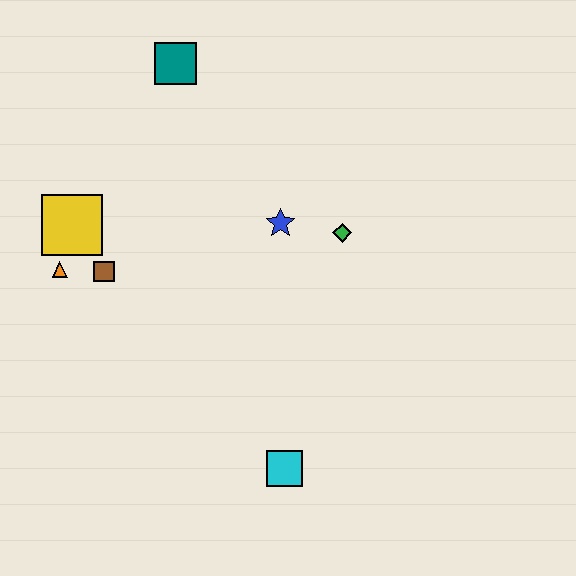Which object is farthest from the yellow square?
The cyan square is farthest from the yellow square.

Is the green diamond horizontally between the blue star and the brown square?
No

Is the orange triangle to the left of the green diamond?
Yes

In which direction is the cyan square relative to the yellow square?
The cyan square is below the yellow square.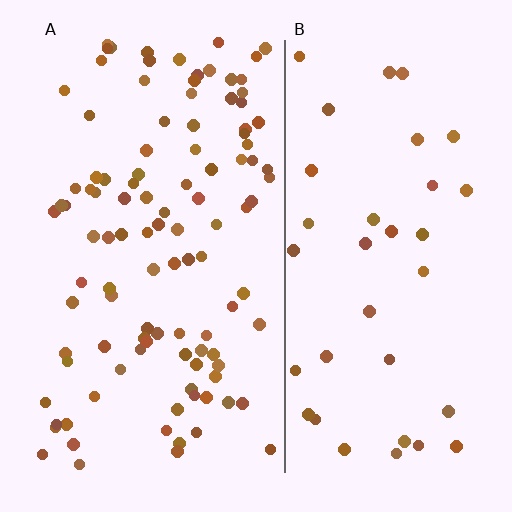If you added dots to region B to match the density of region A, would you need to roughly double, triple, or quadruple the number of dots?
Approximately triple.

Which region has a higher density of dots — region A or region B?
A (the left).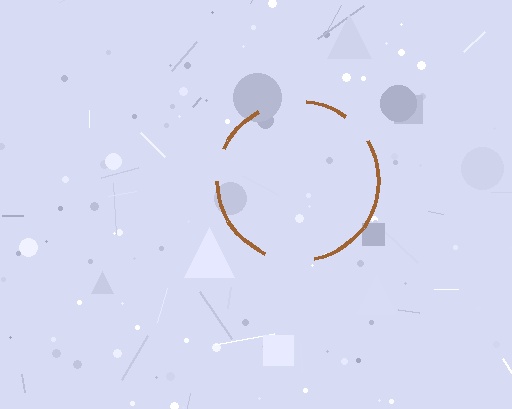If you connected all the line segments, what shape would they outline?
They would outline a circle.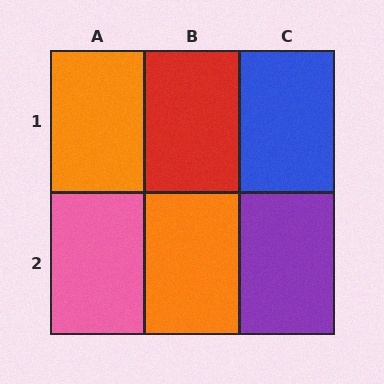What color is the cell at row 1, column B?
Red.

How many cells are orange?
2 cells are orange.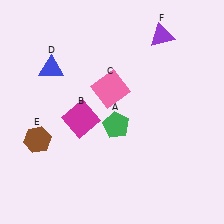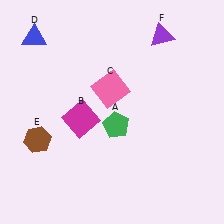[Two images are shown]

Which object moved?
The blue triangle (D) moved up.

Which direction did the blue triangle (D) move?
The blue triangle (D) moved up.